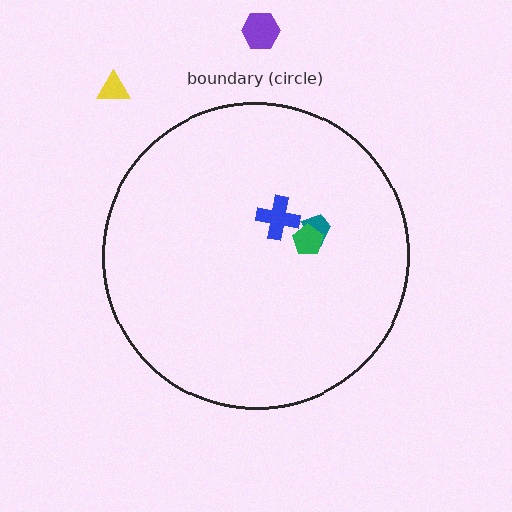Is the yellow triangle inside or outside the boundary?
Outside.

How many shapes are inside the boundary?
3 inside, 2 outside.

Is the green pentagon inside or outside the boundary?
Inside.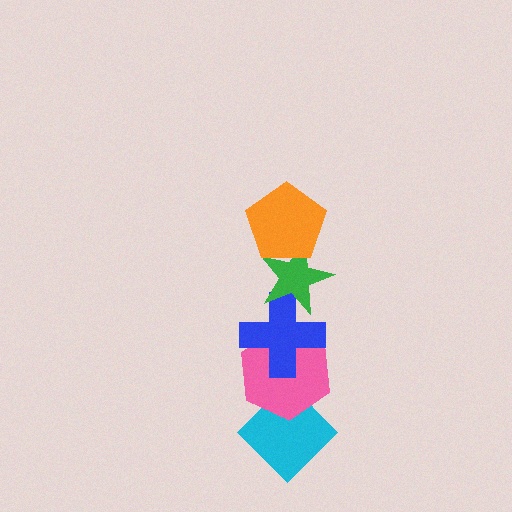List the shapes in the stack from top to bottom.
From top to bottom: the orange pentagon, the green star, the blue cross, the pink hexagon, the cyan diamond.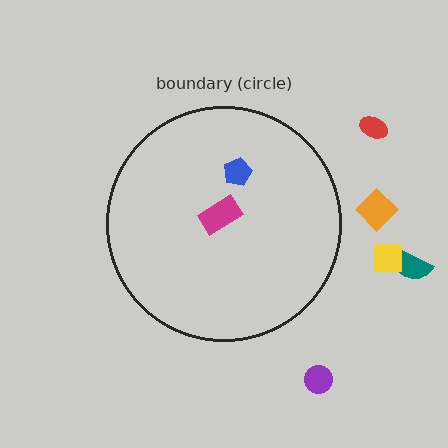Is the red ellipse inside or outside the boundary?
Outside.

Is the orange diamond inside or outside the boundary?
Outside.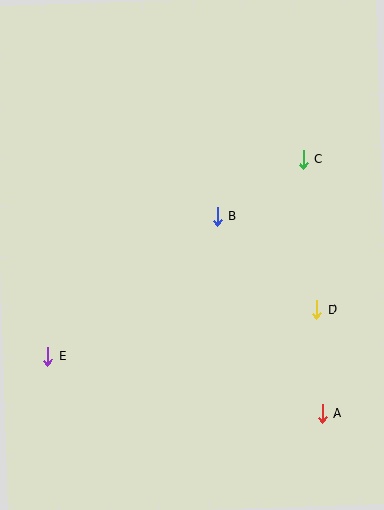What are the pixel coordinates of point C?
Point C is at (303, 160).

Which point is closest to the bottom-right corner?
Point A is closest to the bottom-right corner.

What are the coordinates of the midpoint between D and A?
The midpoint between D and A is at (320, 362).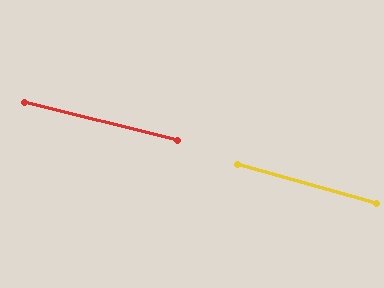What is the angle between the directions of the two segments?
Approximately 2 degrees.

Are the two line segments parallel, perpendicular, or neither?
Parallel — their directions differ by only 1.6°.